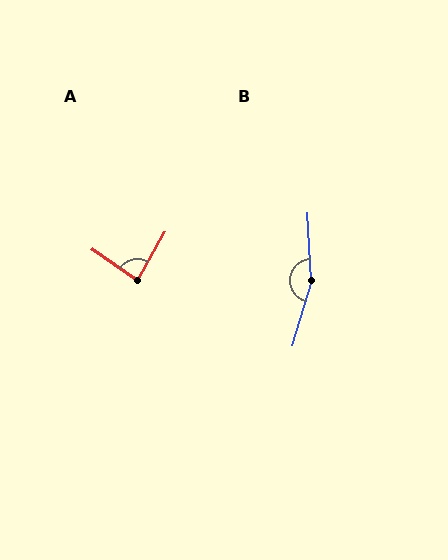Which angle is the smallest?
A, at approximately 84 degrees.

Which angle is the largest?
B, at approximately 161 degrees.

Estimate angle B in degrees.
Approximately 161 degrees.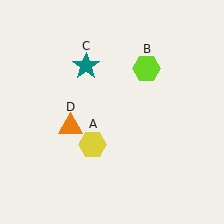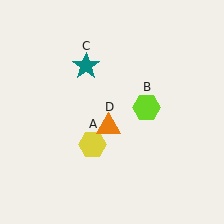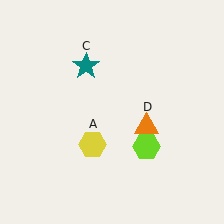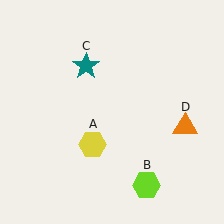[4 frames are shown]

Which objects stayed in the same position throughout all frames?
Yellow hexagon (object A) and teal star (object C) remained stationary.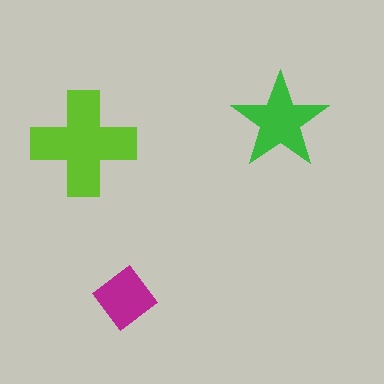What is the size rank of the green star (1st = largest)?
2nd.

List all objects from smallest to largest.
The magenta diamond, the green star, the lime cross.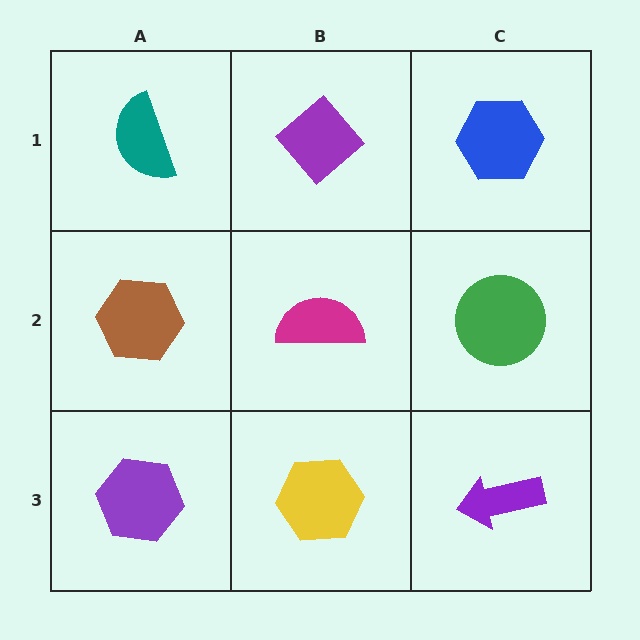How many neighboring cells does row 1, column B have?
3.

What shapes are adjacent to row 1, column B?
A magenta semicircle (row 2, column B), a teal semicircle (row 1, column A), a blue hexagon (row 1, column C).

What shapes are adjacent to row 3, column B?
A magenta semicircle (row 2, column B), a purple hexagon (row 3, column A), a purple arrow (row 3, column C).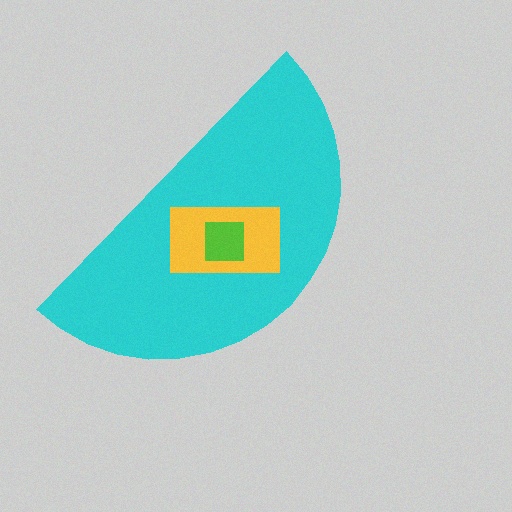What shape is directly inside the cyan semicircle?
The yellow rectangle.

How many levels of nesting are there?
3.